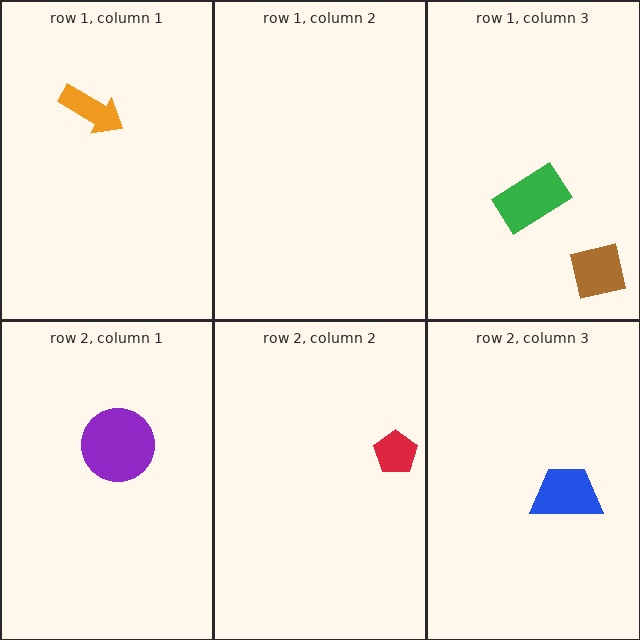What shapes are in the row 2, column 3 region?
The blue trapezoid.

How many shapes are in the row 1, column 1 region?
1.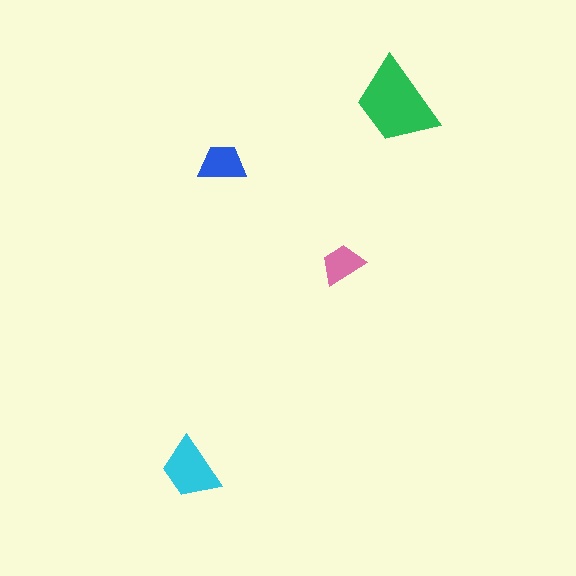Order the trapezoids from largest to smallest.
the green one, the cyan one, the blue one, the pink one.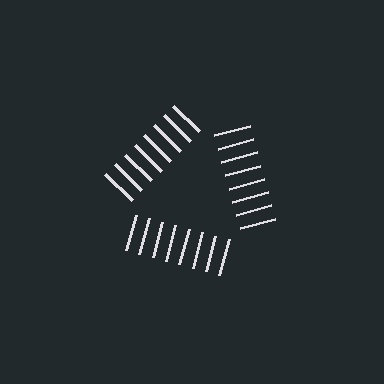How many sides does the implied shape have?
3 sides — the line-ends trace a triangle.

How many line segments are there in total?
24 — 8 along each of the 3 edges.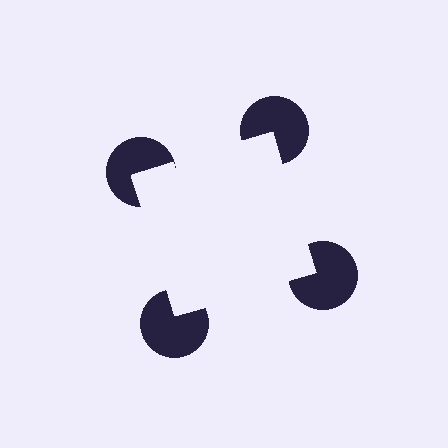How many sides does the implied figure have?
4 sides.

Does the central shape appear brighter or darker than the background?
It typically appears slightly brighter than the background, even though no actual brightness change is drawn.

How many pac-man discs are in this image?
There are 4 — one at each vertex of the illusory square.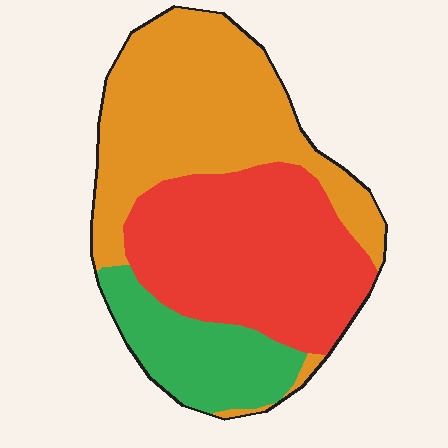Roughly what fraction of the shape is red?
Red takes up between a third and a half of the shape.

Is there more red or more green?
Red.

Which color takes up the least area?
Green, at roughly 20%.